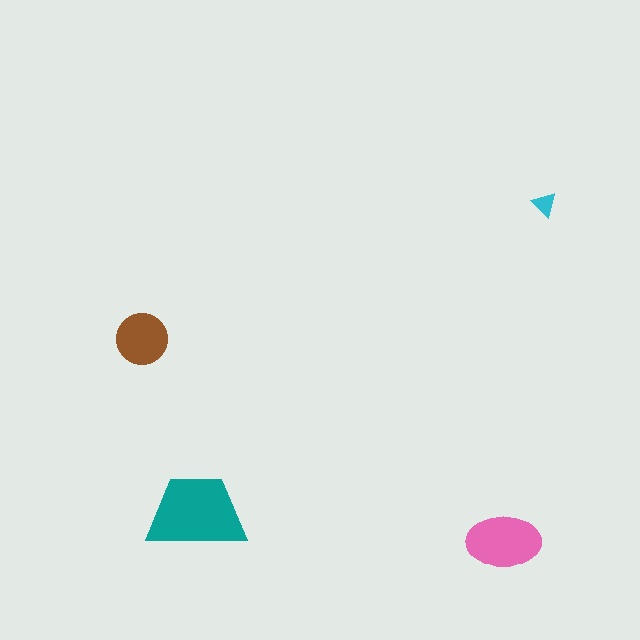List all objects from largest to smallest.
The teal trapezoid, the pink ellipse, the brown circle, the cyan triangle.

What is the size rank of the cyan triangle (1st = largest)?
4th.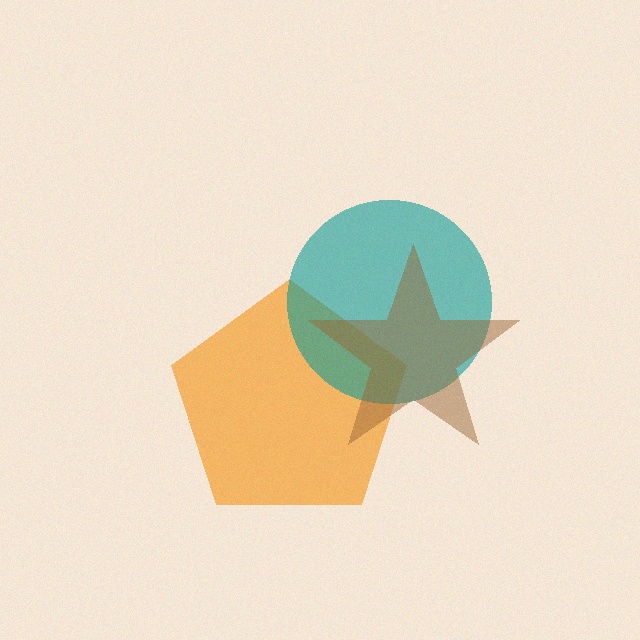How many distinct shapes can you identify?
There are 3 distinct shapes: an orange pentagon, a teal circle, a brown star.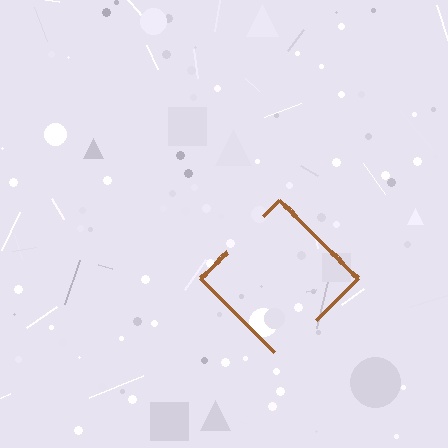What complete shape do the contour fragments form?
The contour fragments form a diamond.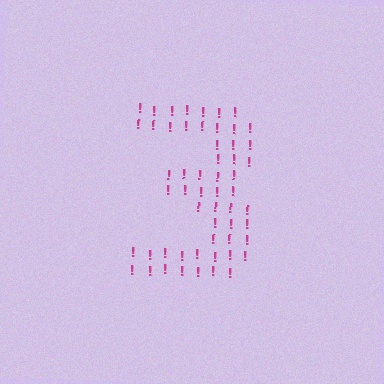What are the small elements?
The small elements are exclamation marks.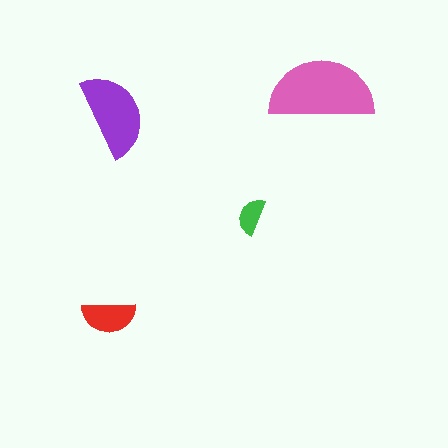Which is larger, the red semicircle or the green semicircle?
The red one.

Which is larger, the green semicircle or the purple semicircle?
The purple one.